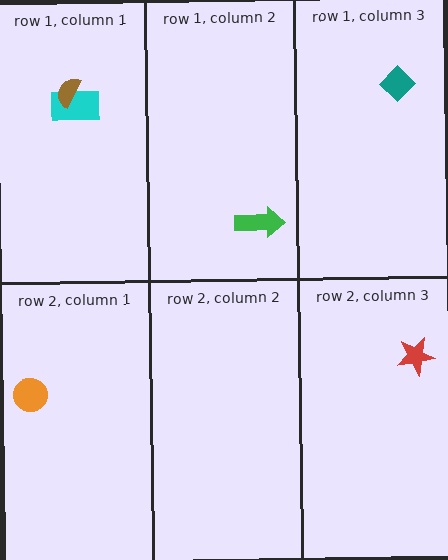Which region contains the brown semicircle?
The row 1, column 1 region.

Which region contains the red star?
The row 2, column 3 region.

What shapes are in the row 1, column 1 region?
The cyan rectangle, the brown semicircle.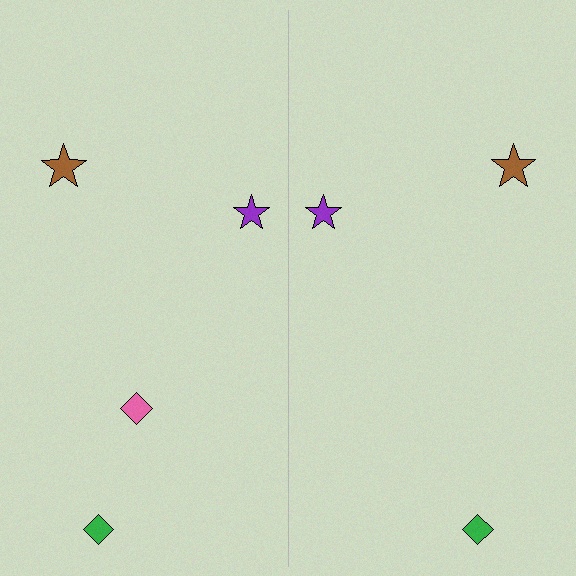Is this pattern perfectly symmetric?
No, the pattern is not perfectly symmetric. A pink diamond is missing from the right side.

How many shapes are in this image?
There are 7 shapes in this image.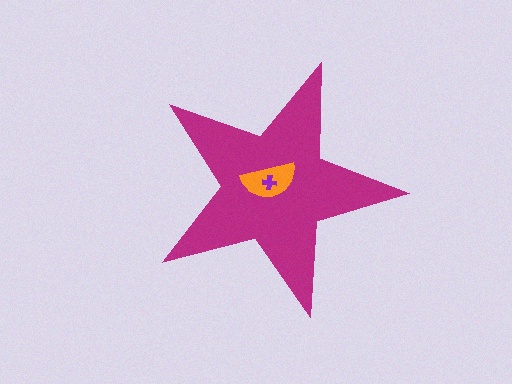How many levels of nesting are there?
3.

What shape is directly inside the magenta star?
The orange semicircle.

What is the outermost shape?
The magenta star.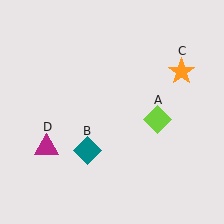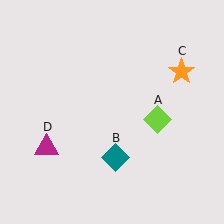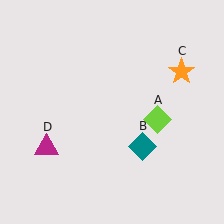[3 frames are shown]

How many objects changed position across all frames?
1 object changed position: teal diamond (object B).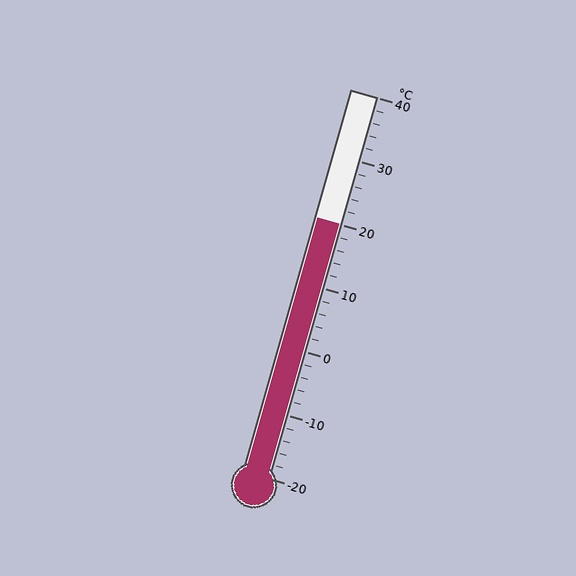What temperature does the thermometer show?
The thermometer shows approximately 20°C.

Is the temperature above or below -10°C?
The temperature is above -10°C.